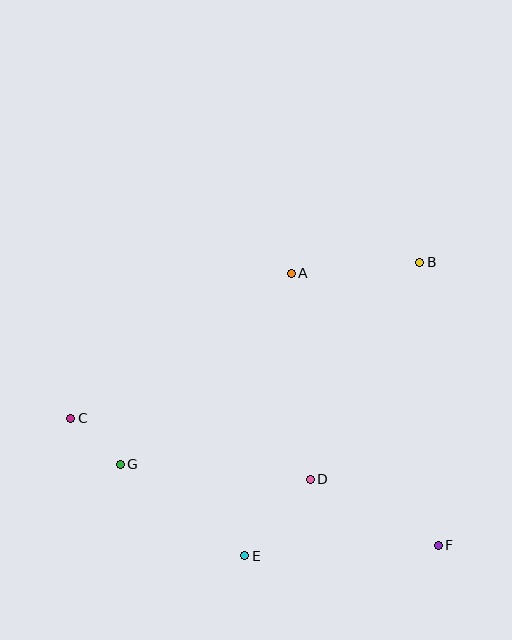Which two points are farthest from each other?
Points C and F are farthest from each other.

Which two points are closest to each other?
Points C and G are closest to each other.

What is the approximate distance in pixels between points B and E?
The distance between B and E is approximately 342 pixels.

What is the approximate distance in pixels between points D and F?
The distance between D and F is approximately 144 pixels.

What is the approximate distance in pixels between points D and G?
The distance between D and G is approximately 190 pixels.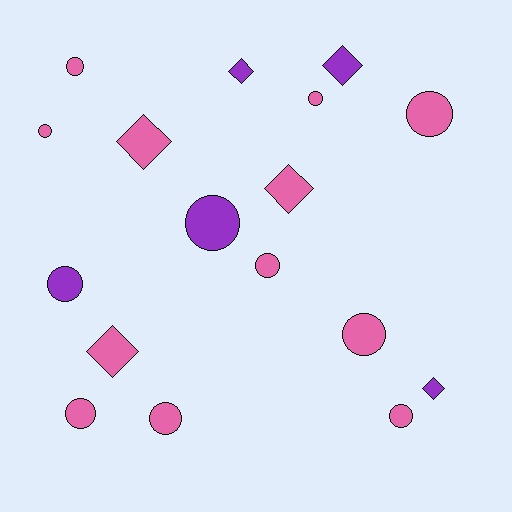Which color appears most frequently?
Pink, with 12 objects.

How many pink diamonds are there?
There are 3 pink diamonds.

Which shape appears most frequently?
Circle, with 11 objects.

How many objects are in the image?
There are 17 objects.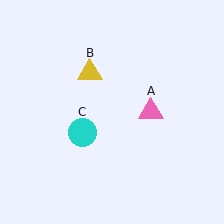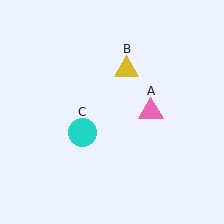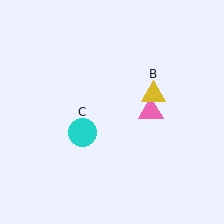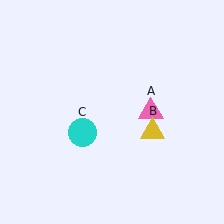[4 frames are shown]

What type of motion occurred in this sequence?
The yellow triangle (object B) rotated clockwise around the center of the scene.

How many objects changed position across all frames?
1 object changed position: yellow triangle (object B).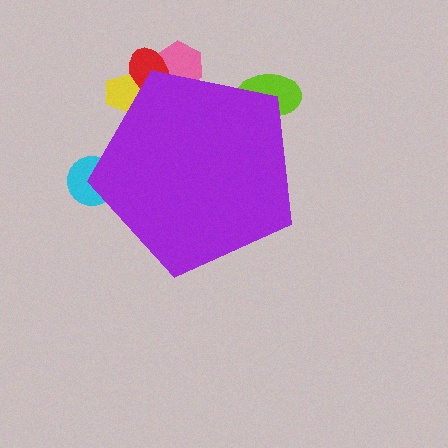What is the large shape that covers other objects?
A purple pentagon.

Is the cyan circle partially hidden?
Yes, the cyan circle is partially hidden behind the purple pentagon.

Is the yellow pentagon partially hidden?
Yes, the yellow pentagon is partially hidden behind the purple pentagon.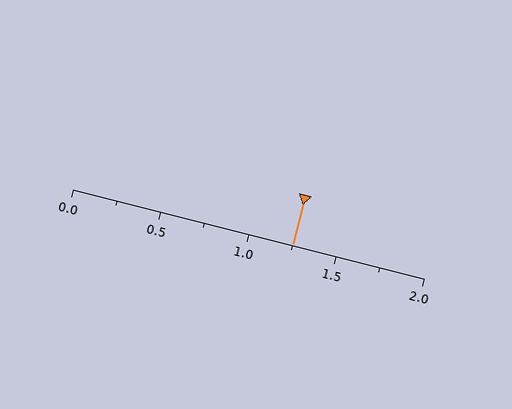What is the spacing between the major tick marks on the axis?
The major ticks are spaced 0.5 apart.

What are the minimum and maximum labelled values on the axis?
The axis runs from 0.0 to 2.0.